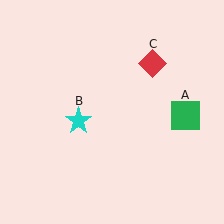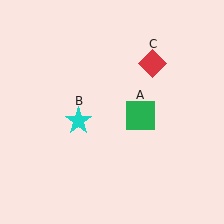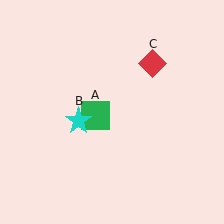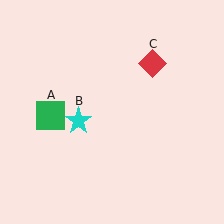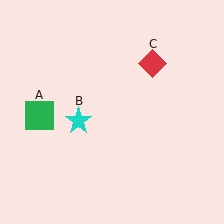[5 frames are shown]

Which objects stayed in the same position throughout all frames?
Cyan star (object B) and red diamond (object C) remained stationary.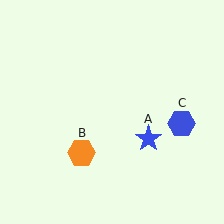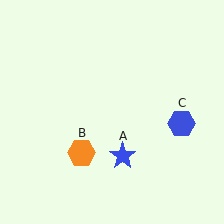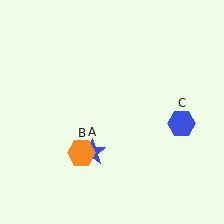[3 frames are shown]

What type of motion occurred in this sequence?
The blue star (object A) rotated clockwise around the center of the scene.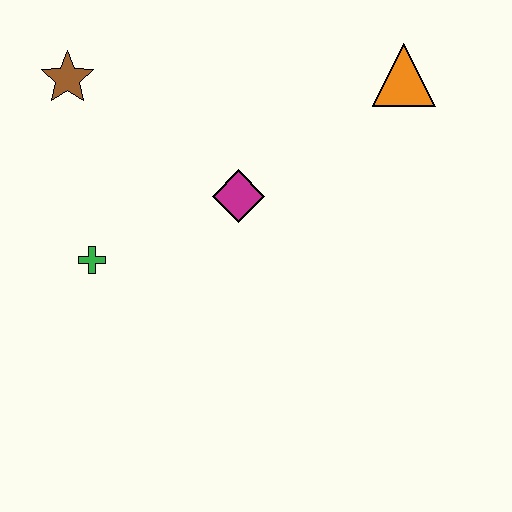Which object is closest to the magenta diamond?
The green cross is closest to the magenta diamond.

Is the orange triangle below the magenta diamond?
No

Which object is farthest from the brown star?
The orange triangle is farthest from the brown star.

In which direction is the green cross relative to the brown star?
The green cross is below the brown star.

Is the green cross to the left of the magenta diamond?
Yes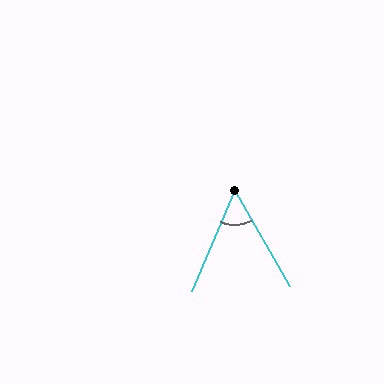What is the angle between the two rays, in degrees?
Approximately 53 degrees.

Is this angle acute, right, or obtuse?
It is acute.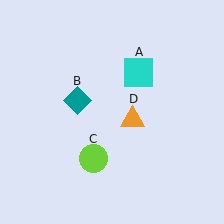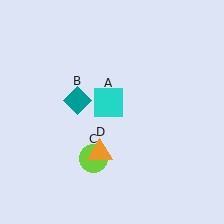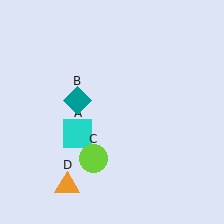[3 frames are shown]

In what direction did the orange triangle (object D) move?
The orange triangle (object D) moved down and to the left.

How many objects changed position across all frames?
2 objects changed position: cyan square (object A), orange triangle (object D).